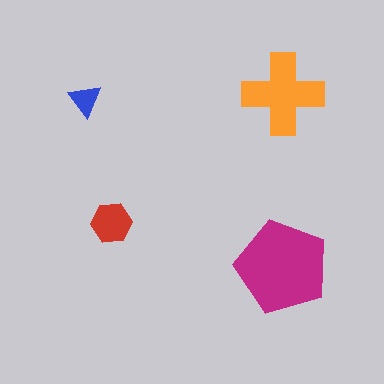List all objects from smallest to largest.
The blue triangle, the red hexagon, the orange cross, the magenta pentagon.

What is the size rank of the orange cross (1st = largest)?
2nd.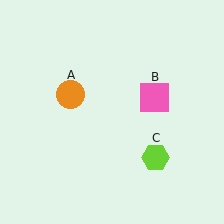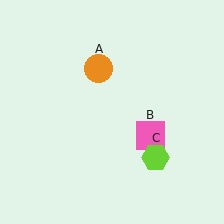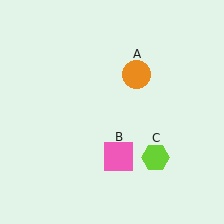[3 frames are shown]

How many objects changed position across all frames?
2 objects changed position: orange circle (object A), pink square (object B).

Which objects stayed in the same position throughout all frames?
Lime hexagon (object C) remained stationary.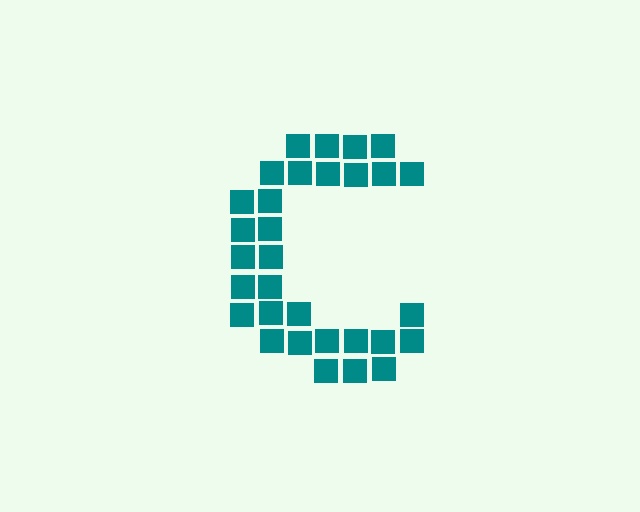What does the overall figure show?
The overall figure shows the letter C.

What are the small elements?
The small elements are squares.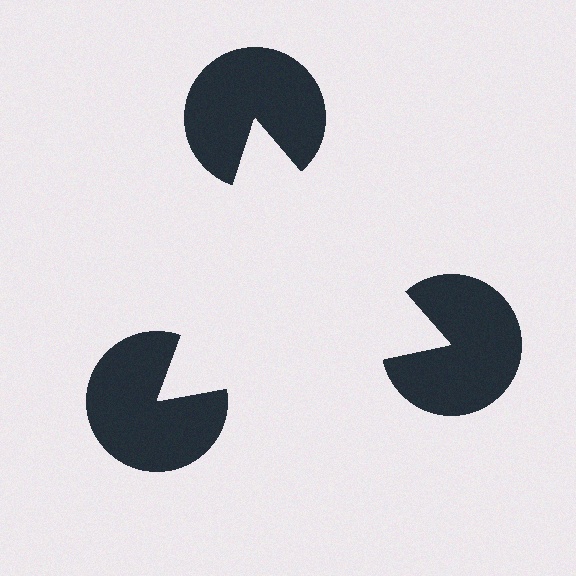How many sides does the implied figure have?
3 sides.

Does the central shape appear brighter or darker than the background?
It typically appears slightly brighter than the background, even though no actual brightness change is drawn.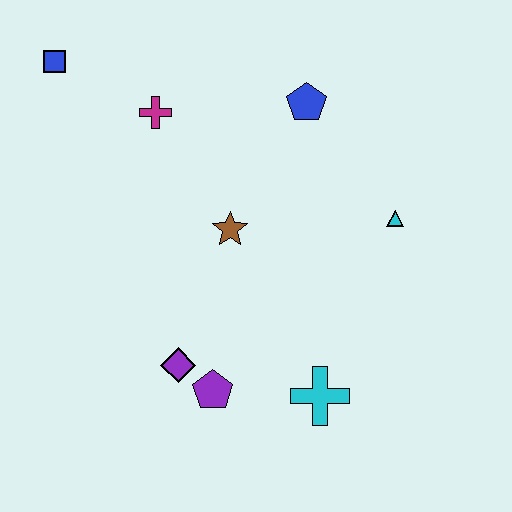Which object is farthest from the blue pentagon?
The purple pentagon is farthest from the blue pentagon.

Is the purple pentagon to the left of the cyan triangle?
Yes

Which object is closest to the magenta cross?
The blue square is closest to the magenta cross.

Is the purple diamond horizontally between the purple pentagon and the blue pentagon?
No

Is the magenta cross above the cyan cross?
Yes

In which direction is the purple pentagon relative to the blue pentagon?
The purple pentagon is below the blue pentagon.